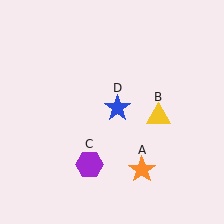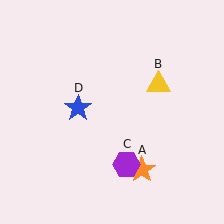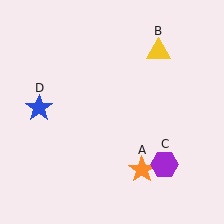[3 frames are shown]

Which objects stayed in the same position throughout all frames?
Orange star (object A) remained stationary.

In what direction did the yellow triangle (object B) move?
The yellow triangle (object B) moved up.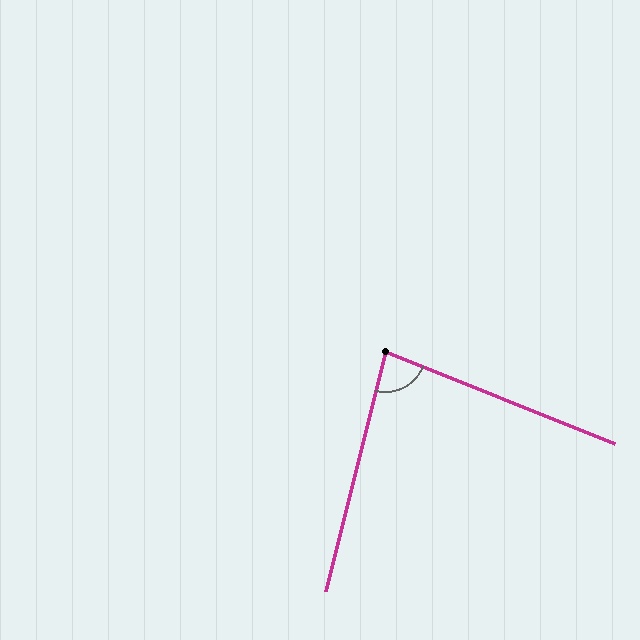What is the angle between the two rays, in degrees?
Approximately 82 degrees.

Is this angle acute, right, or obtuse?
It is acute.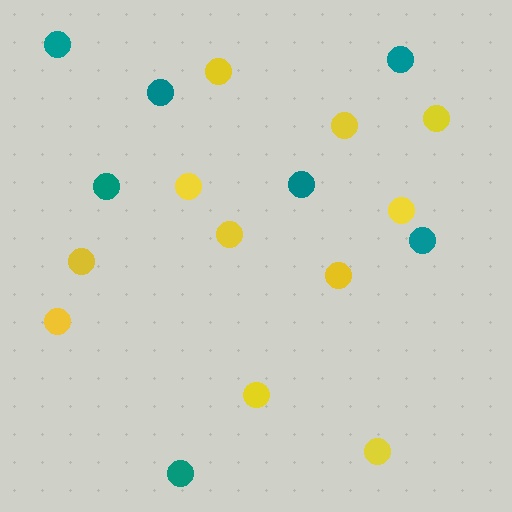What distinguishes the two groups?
There are 2 groups: one group of yellow circles (11) and one group of teal circles (7).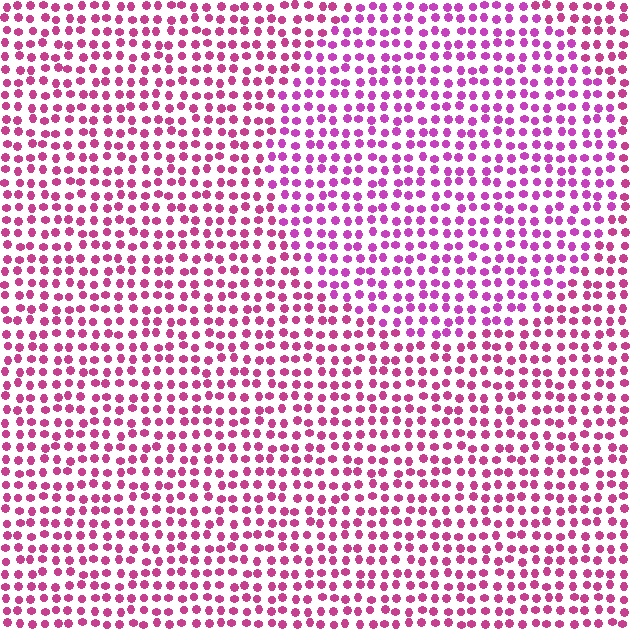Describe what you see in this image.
The image is filled with small magenta elements in a uniform arrangement. A circle-shaped region is visible where the elements are tinted to a slightly different hue, forming a subtle color boundary.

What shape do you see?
I see a circle.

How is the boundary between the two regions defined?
The boundary is defined purely by a slight shift in hue (about 21 degrees). Spacing, size, and orientation are identical on both sides.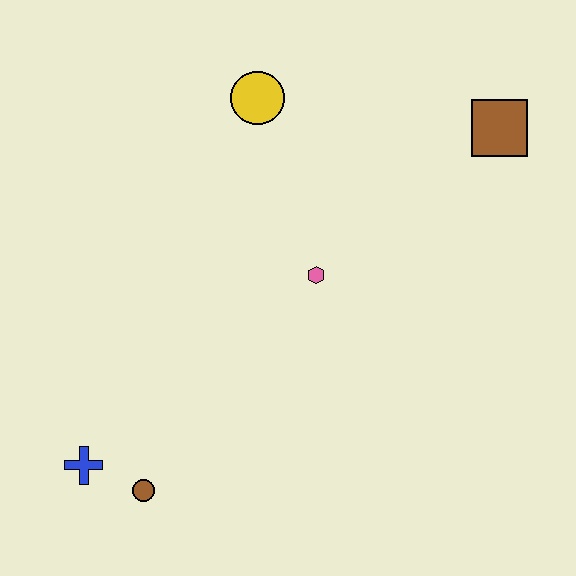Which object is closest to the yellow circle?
The pink hexagon is closest to the yellow circle.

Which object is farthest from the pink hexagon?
The blue cross is farthest from the pink hexagon.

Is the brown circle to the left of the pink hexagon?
Yes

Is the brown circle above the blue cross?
No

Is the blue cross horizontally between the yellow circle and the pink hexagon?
No